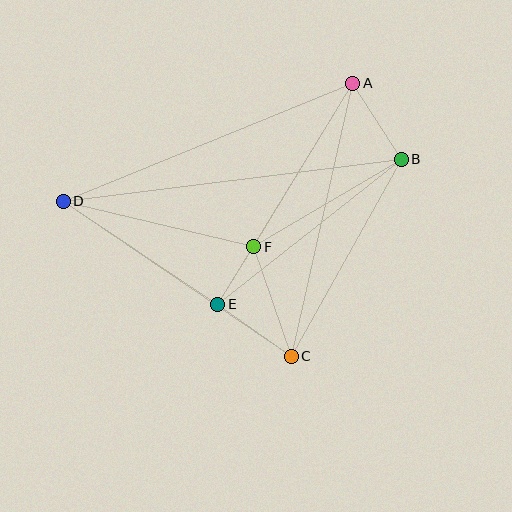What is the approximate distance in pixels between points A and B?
The distance between A and B is approximately 90 pixels.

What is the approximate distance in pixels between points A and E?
The distance between A and E is approximately 259 pixels.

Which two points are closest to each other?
Points E and F are closest to each other.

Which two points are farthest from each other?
Points B and D are farthest from each other.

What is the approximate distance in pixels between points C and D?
The distance between C and D is approximately 276 pixels.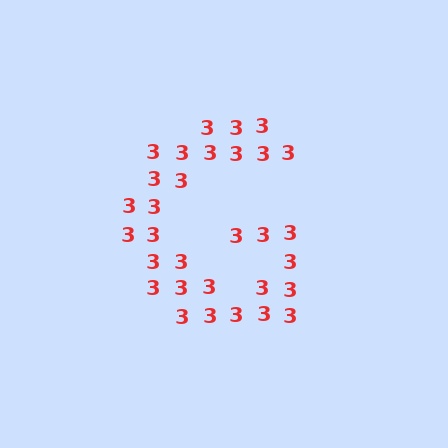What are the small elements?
The small elements are digit 3's.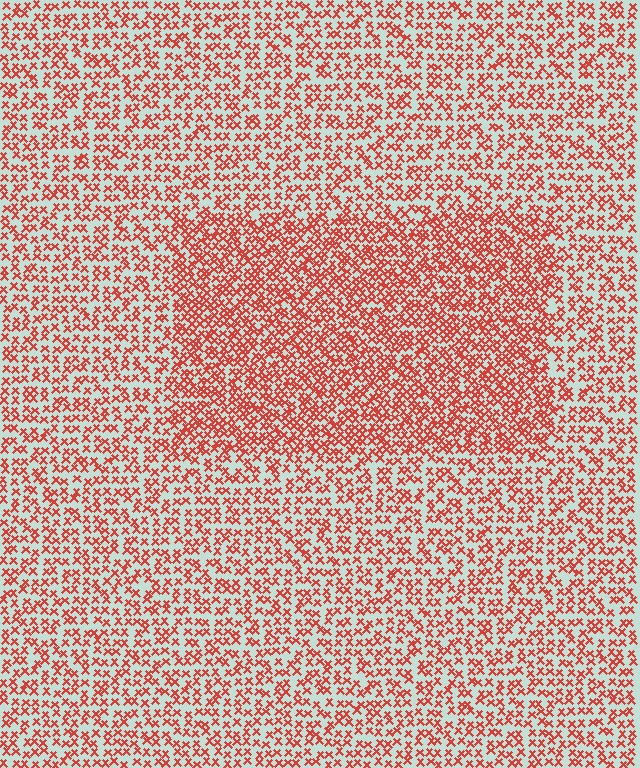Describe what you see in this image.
The image contains small red elements arranged at two different densities. A rectangle-shaped region is visible where the elements are more densely packed than the surrounding area.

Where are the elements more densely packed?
The elements are more densely packed inside the rectangle boundary.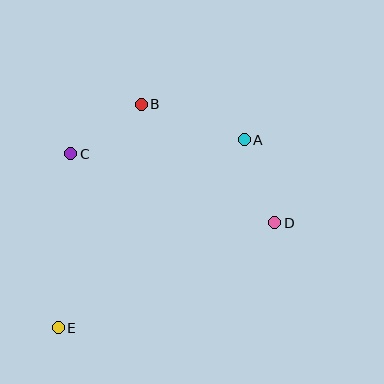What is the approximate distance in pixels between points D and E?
The distance between D and E is approximately 241 pixels.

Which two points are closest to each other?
Points B and C are closest to each other.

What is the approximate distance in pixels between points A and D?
The distance between A and D is approximately 89 pixels.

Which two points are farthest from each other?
Points A and E are farthest from each other.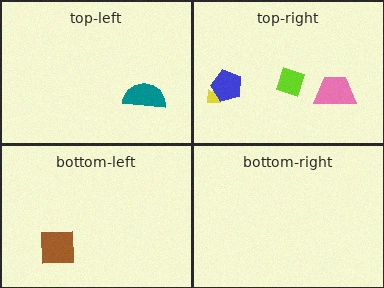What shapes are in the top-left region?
The teal semicircle.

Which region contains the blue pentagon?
The top-right region.